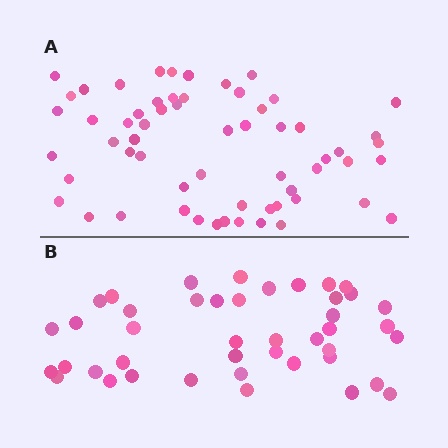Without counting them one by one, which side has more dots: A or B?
Region A (the top region) has more dots.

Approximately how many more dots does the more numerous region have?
Region A has approximately 15 more dots than region B.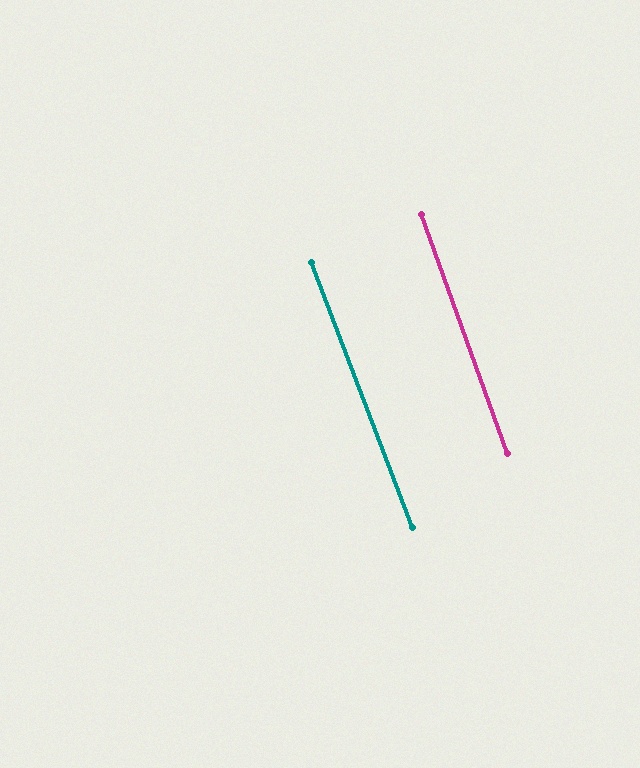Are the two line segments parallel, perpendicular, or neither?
Parallel — their directions differ by only 1.0°.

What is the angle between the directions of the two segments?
Approximately 1 degree.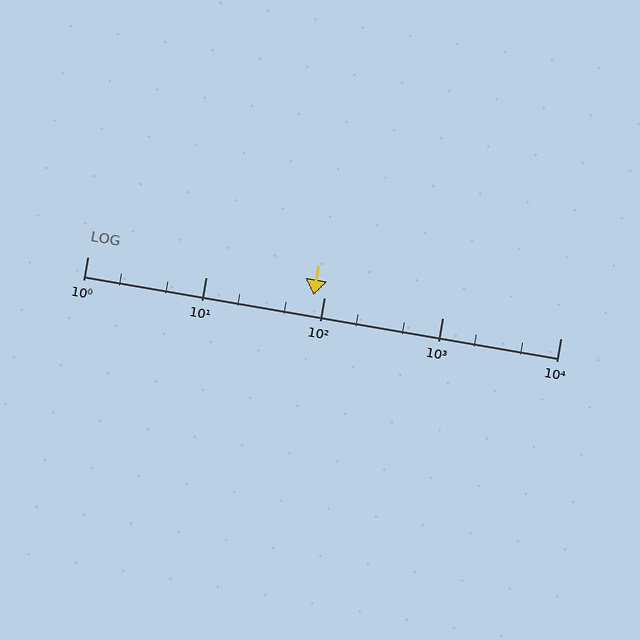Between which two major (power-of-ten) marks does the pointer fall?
The pointer is between 10 and 100.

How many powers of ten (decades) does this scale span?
The scale spans 4 decades, from 1 to 10000.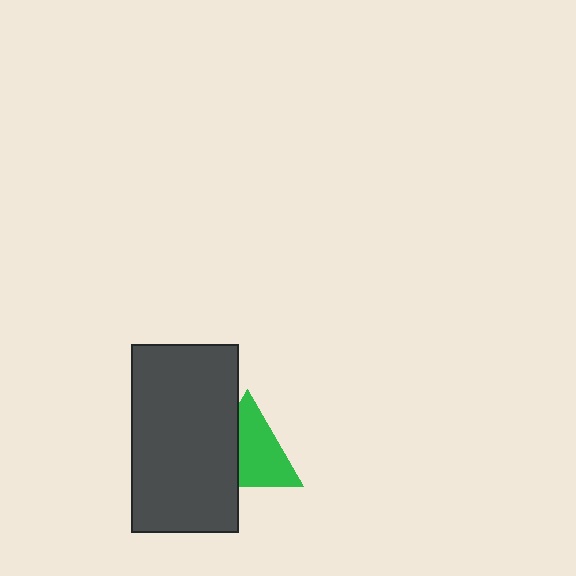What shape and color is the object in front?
The object in front is a dark gray rectangle.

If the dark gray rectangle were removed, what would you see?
You would see the complete green triangle.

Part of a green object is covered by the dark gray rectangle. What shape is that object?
It is a triangle.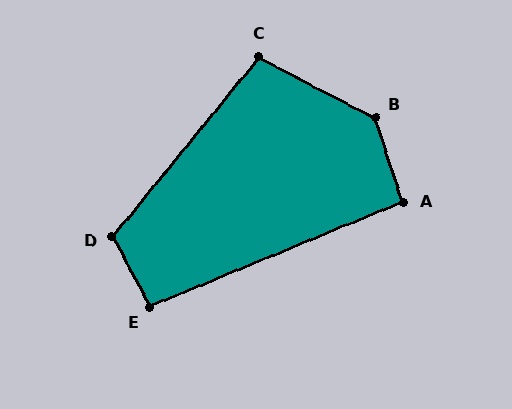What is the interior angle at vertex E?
Approximately 96 degrees (obtuse).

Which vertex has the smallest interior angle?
A, at approximately 94 degrees.